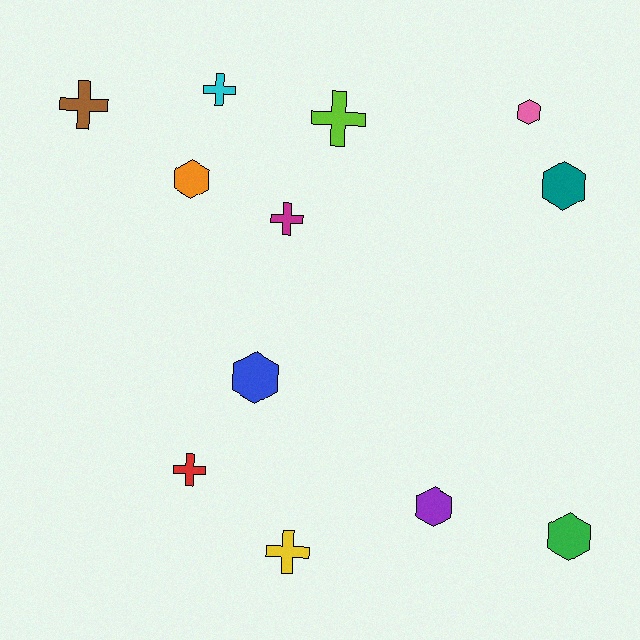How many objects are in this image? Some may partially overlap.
There are 12 objects.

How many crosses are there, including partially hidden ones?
There are 6 crosses.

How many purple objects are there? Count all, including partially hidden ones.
There is 1 purple object.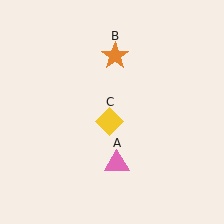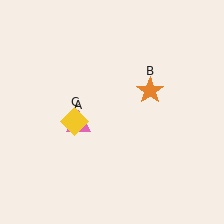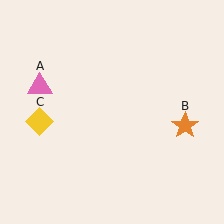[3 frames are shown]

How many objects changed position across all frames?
3 objects changed position: pink triangle (object A), orange star (object B), yellow diamond (object C).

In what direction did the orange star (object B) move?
The orange star (object B) moved down and to the right.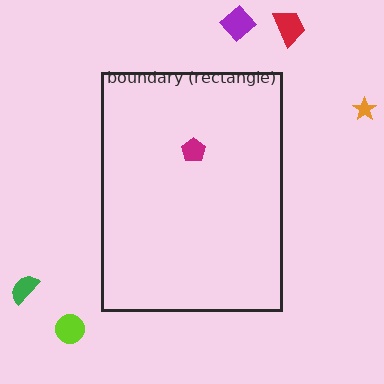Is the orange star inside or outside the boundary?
Outside.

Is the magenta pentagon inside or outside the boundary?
Inside.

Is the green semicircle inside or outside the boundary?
Outside.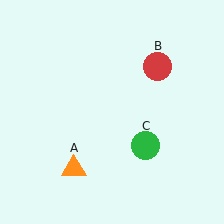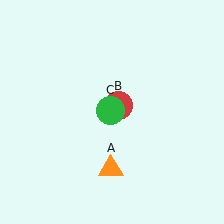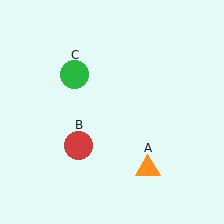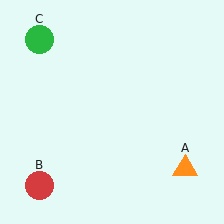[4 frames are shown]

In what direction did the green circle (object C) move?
The green circle (object C) moved up and to the left.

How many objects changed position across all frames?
3 objects changed position: orange triangle (object A), red circle (object B), green circle (object C).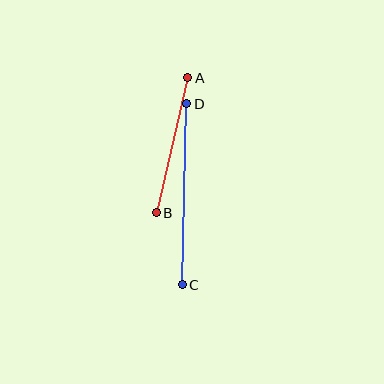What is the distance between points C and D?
The distance is approximately 181 pixels.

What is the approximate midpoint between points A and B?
The midpoint is at approximately (172, 145) pixels.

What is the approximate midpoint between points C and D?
The midpoint is at approximately (185, 194) pixels.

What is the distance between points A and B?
The distance is approximately 139 pixels.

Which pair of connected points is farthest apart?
Points C and D are farthest apart.